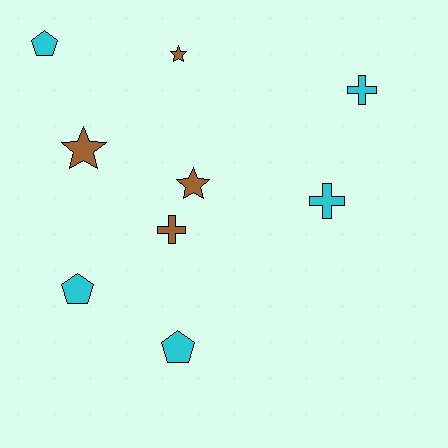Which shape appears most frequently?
Pentagon, with 3 objects.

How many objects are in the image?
There are 9 objects.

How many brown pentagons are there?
There are no brown pentagons.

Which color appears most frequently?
Cyan, with 5 objects.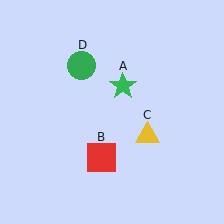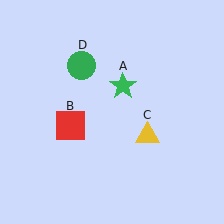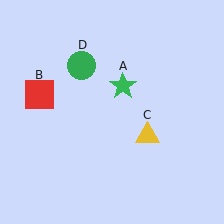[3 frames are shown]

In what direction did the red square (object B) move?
The red square (object B) moved up and to the left.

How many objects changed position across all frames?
1 object changed position: red square (object B).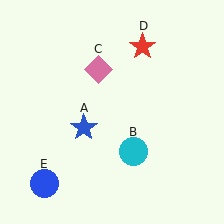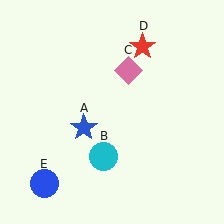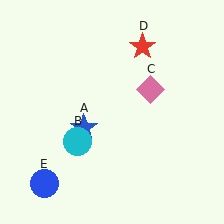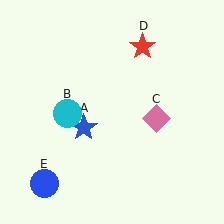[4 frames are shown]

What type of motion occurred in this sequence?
The cyan circle (object B), pink diamond (object C) rotated clockwise around the center of the scene.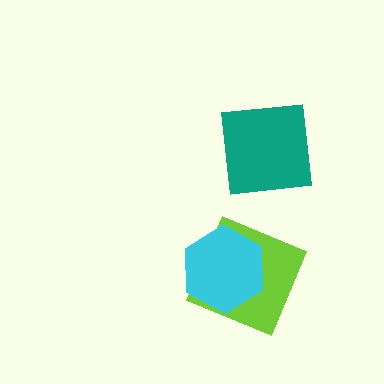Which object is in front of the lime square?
The cyan hexagon is in front of the lime square.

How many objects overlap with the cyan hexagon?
1 object overlaps with the cyan hexagon.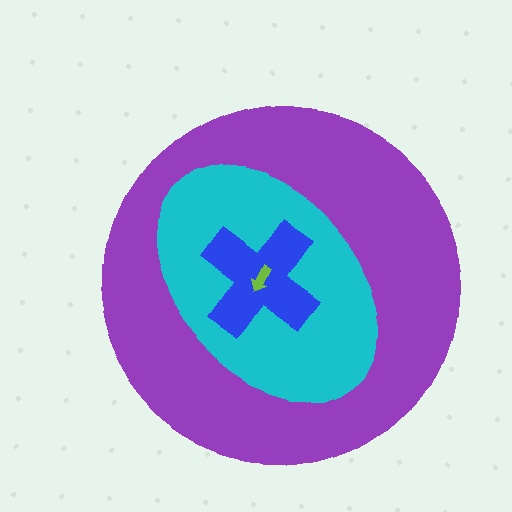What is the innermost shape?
The lime arrow.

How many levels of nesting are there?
4.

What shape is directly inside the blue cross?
The lime arrow.